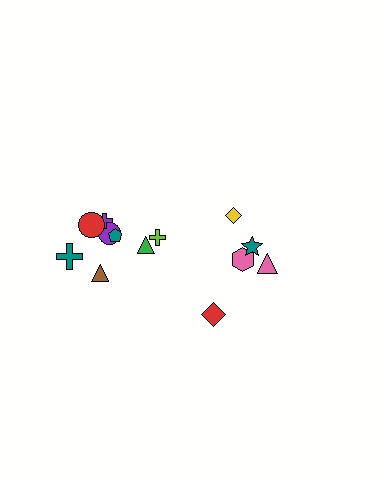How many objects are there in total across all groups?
There are 13 objects.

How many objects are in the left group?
There are 8 objects.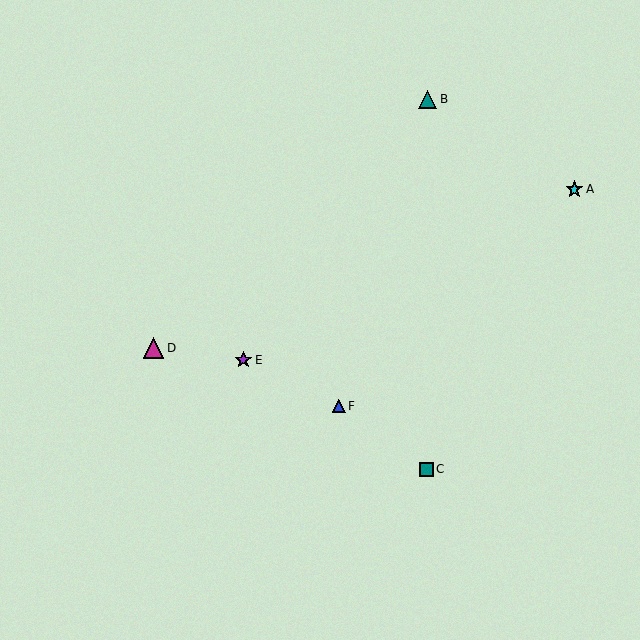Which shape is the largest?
The magenta triangle (labeled D) is the largest.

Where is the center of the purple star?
The center of the purple star is at (243, 360).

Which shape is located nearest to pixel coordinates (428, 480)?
The teal square (labeled C) at (426, 469) is nearest to that location.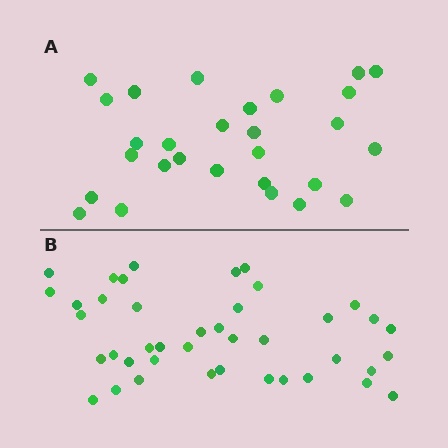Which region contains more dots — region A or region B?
Region B (the bottom region) has more dots.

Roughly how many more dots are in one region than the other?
Region B has approximately 15 more dots than region A.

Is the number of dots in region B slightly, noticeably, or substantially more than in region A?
Region B has substantially more. The ratio is roughly 1.5 to 1.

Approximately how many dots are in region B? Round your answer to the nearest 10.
About 40 dots. (The exact count is 41, which rounds to 40.)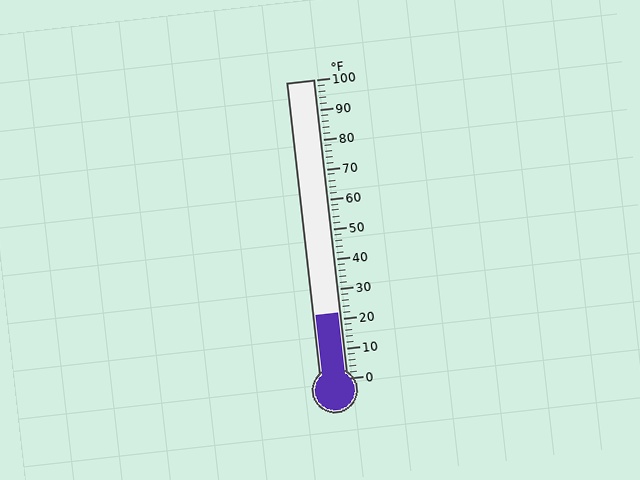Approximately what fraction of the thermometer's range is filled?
The thermometer is filled to approximately 20% of its range.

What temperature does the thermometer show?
The thermometer shows approximately 22°F.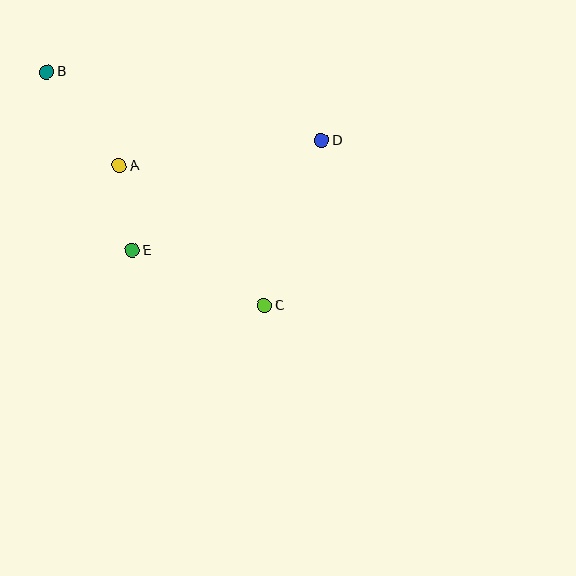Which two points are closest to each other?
Points A and E are closest to each other.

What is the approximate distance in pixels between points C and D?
The distance between C and D is approximately 175 pixels.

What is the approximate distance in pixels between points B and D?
The distance between B and D is approximately 283 pixels.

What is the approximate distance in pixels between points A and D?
The distance between A and D is approximately 203 pixels.